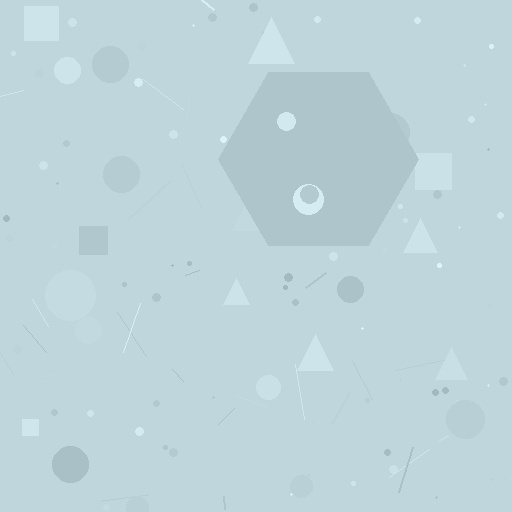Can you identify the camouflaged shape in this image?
The camouflaged shape is a hexagon.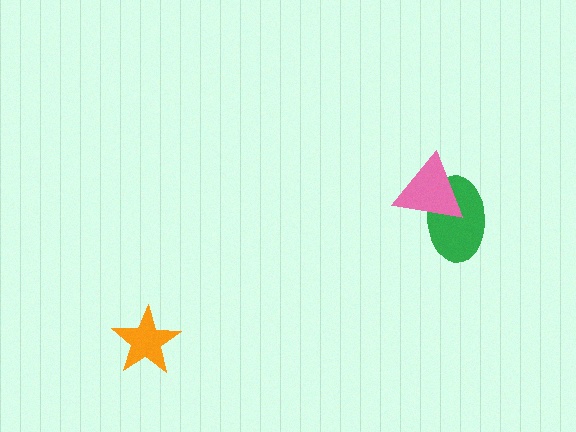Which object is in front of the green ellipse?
The pink triangle is in front of the green ellipse.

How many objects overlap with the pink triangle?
1 object overlaps with the pink triangle.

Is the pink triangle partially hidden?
No, no other shape covers it.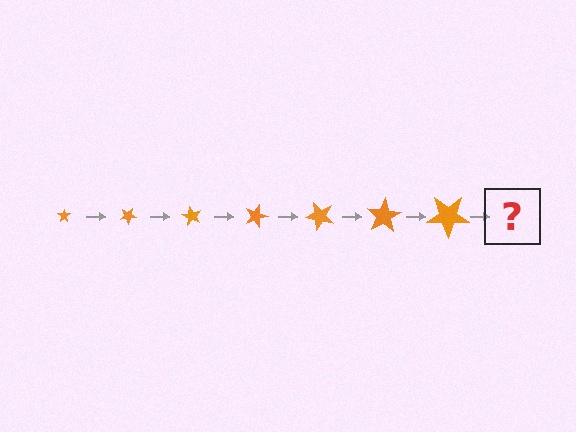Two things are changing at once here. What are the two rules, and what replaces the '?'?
The two rules are that the star grows larger each step and it rotates 30 degrees each step. The '?' should be a star, larger than the previous one and rotated 210 degrees from the start.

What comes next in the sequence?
The next element should be a star, larger than the previous one and rotated 210 degrees from the start.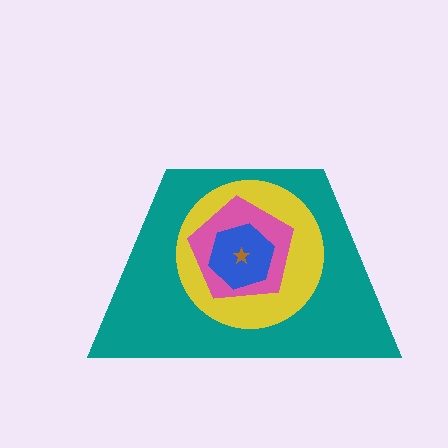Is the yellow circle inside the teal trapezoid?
Yes.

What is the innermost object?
The brown star.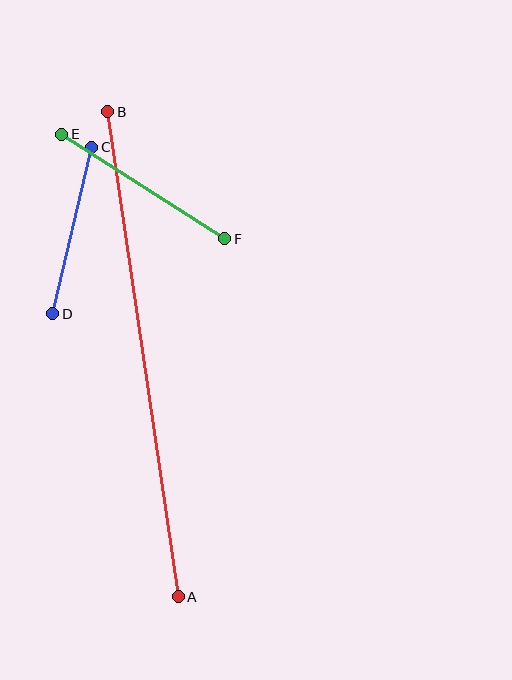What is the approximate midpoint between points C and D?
The midpoint is at approximately (72, 231) pixels.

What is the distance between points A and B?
The distance is approximately 490 pixels.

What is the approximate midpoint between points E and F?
The midpoint is at approximately (143, 187) pixels.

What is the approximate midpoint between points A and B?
The midpoint is at approximately (143, 354) pixels.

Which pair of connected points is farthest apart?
Points A and B are farthest apart.